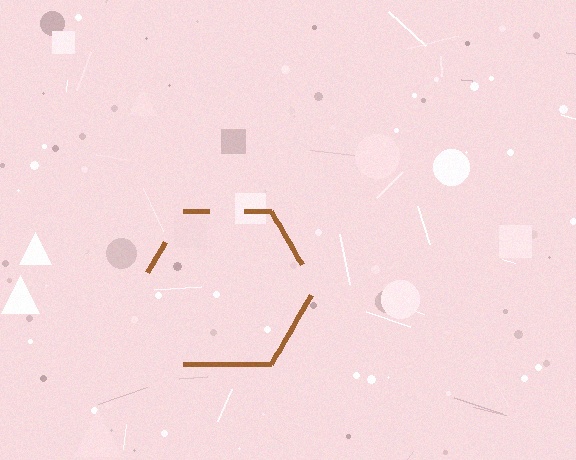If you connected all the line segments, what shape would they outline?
They would outline a hexagon.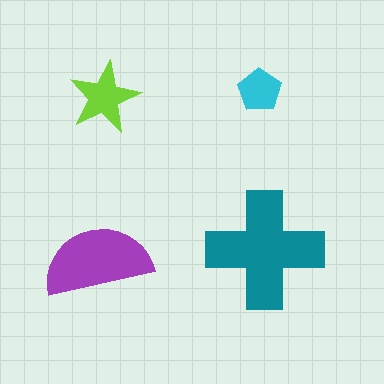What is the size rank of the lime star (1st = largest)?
3rd.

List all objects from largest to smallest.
The teal cross, the purple semicircle, the lime star, the cyan pentagon.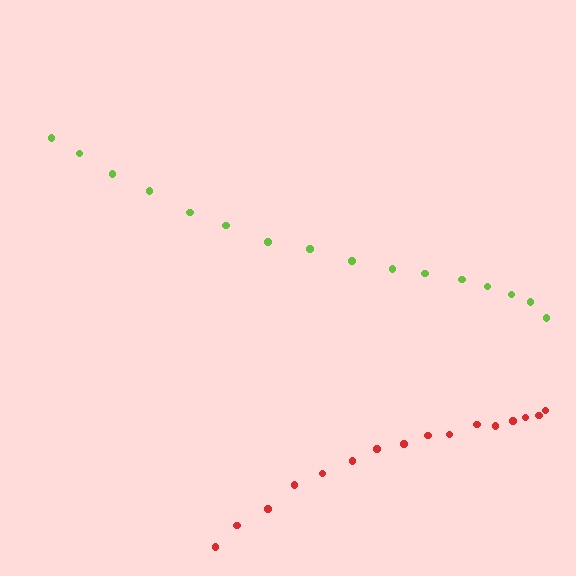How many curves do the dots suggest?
There are 2 distinct paths.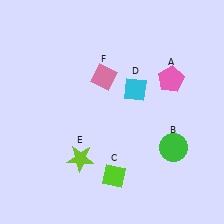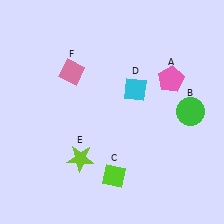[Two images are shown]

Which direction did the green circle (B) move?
The green circle (B) moved up.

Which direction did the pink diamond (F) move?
The pink diamond (F) moved left.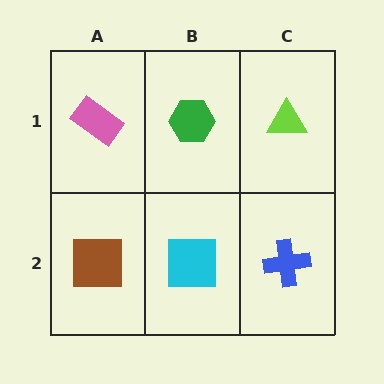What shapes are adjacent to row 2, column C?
A lime triangle (row 1, column C), a cyan square (row 2, column B).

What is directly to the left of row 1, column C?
A green hexagon.